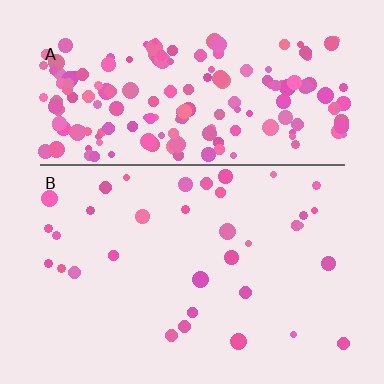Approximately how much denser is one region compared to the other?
Approximately 5.4× — region A over region B.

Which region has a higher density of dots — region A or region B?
A (the top).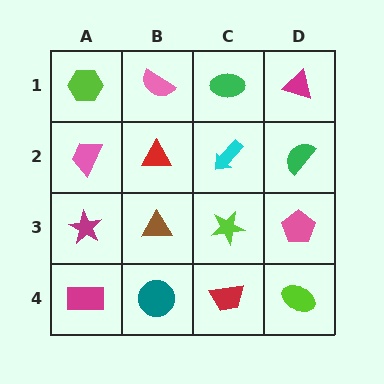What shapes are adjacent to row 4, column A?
A magenta star (row 3, column A), a teal circle (row 4, column B).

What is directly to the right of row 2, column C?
A green semicircle.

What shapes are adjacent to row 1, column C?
A cyan arrow (row 2, column C), a pink semicircle (row 1, column B), a magenta triangle (row 1, column D).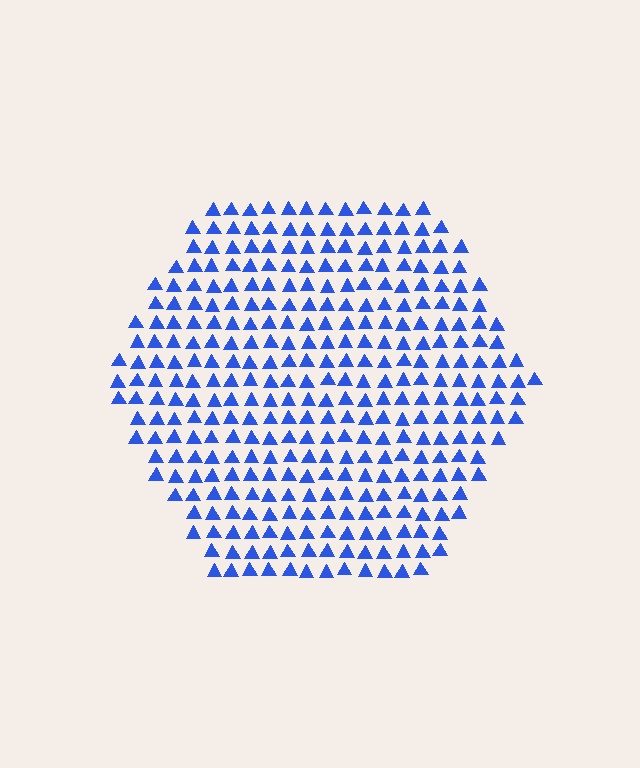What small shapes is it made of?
It is made of small triangles.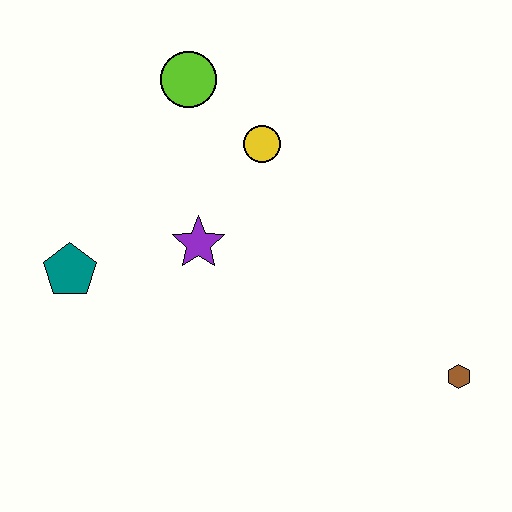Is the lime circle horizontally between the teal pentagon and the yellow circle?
Yes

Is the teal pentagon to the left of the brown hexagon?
Yes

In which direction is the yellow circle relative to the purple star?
The yellow circle is above the purple star.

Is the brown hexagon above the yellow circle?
No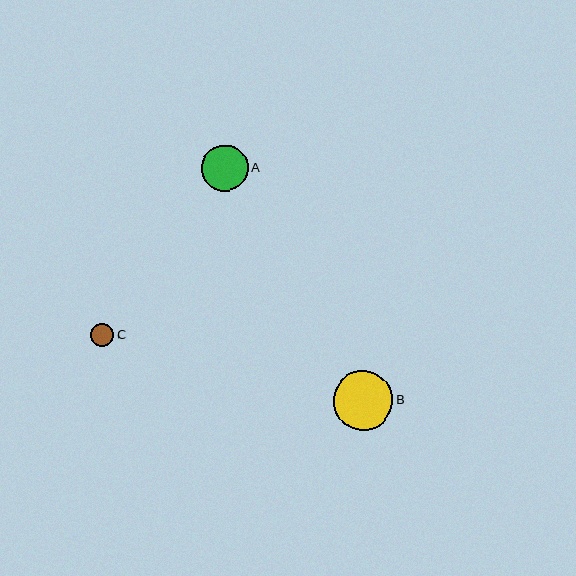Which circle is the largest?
Circle B is the largest with a size of approximately 60 pixels.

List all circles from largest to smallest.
From largest to smallest: B, A, C.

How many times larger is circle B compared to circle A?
Circle B is approximately 1.3 times the size of circle A.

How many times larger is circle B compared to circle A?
Circle B is approximately 1.3 times the size of circle A.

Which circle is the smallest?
Circle C is the smallest with a size of approximately 23 pixels.